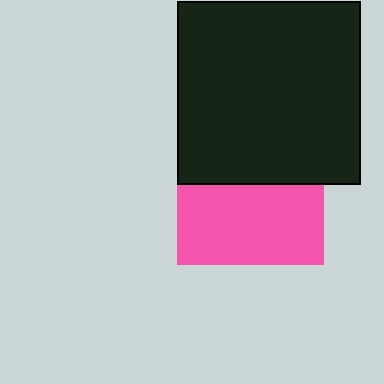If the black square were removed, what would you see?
You would see the complete pink square.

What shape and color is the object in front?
The object in front is a black square.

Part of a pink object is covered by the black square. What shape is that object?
It is a square.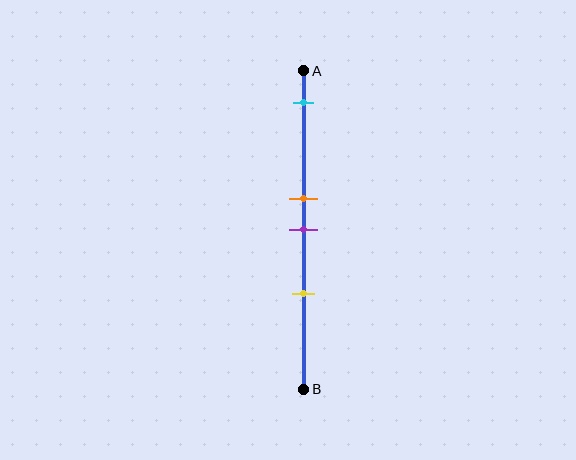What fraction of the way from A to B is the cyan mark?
The cyan mark is approximately 10% (0.1) of the way from A to B.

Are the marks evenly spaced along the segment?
No, the marks are not evenly spaced.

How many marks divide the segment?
There are 4 marks dividing the segment.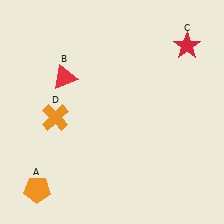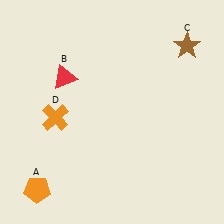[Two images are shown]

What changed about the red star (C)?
In Image 1, C is red. In Image 2, it changed to brown.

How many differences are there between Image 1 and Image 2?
There is 1 difference between the two images.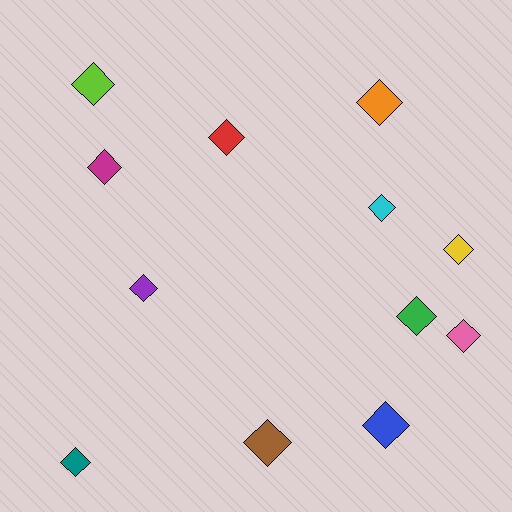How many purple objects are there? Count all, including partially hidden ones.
There is 1 purple object.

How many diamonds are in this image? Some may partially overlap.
There are 12 diamonds.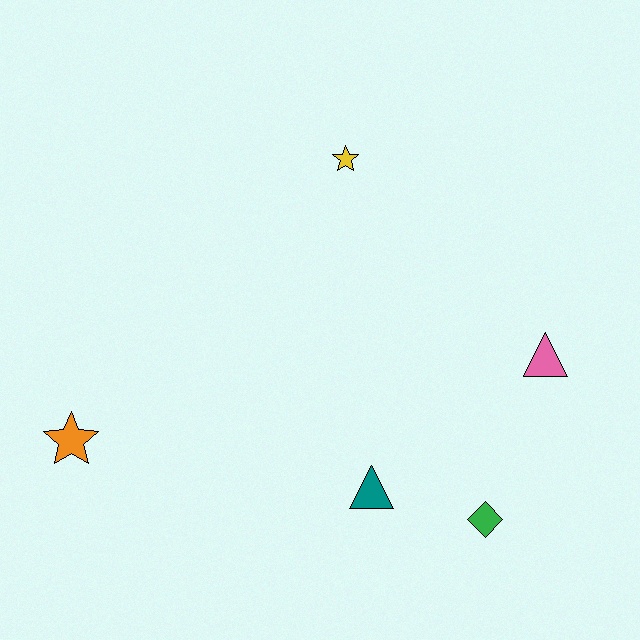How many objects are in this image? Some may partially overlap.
There are 5 objects.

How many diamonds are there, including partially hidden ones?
There is 1 diamond.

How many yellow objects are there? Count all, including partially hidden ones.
There is 1 yellow object.